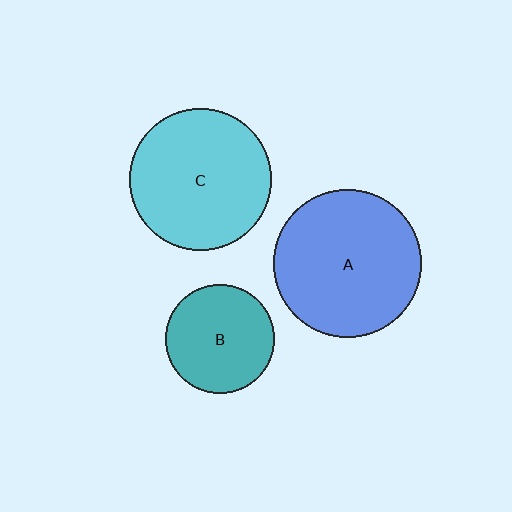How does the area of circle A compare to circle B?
Approximately 1.8 times.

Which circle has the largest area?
Circle A (blue).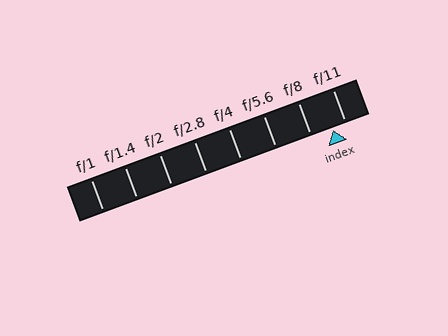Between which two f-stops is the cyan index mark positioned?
The index mark is between f/8 and f/11.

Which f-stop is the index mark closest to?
The index mark is closest to f/11.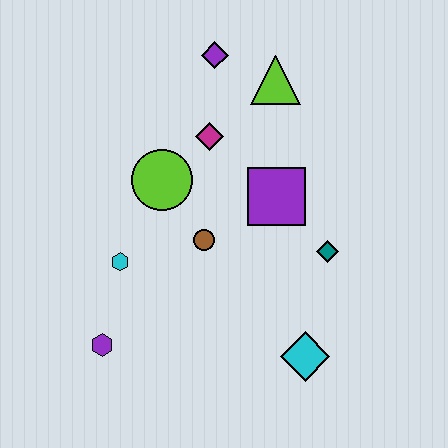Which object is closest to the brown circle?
The lime circle is closest to the brown circle.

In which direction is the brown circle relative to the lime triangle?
The brown circle is below the lime triangle.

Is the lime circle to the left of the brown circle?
Yes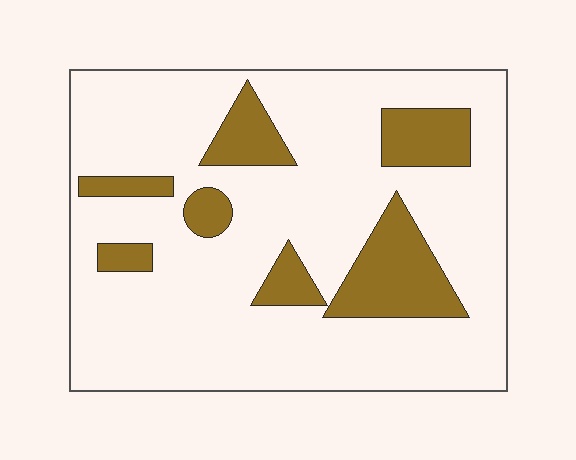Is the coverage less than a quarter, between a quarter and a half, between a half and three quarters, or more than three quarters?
Less than a quarter.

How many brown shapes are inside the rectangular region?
7.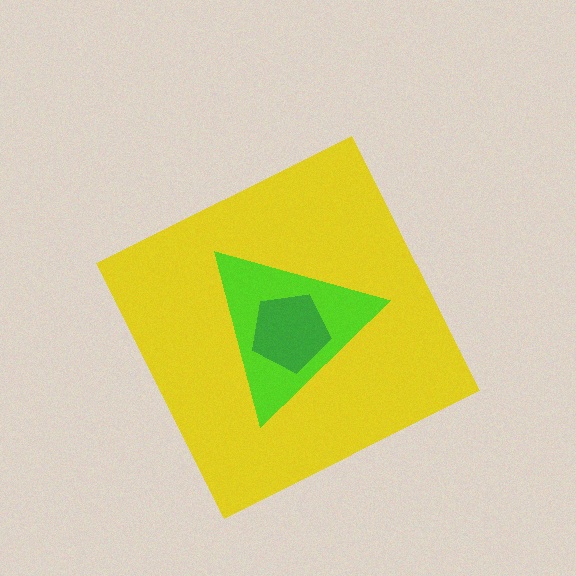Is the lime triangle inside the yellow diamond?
Yes.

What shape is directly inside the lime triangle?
The green pentagon.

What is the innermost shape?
The green pentagon.